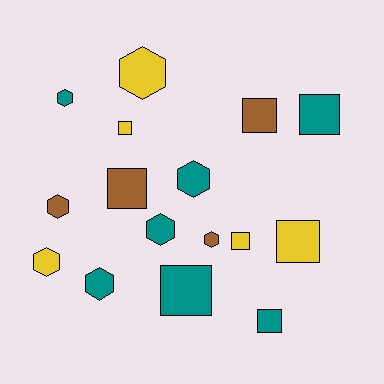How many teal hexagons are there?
There are 4 teal hexagons.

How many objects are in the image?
There are 16 objects.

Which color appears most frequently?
Teal, with 7 objects.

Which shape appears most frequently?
Hexagon, with 8 objects.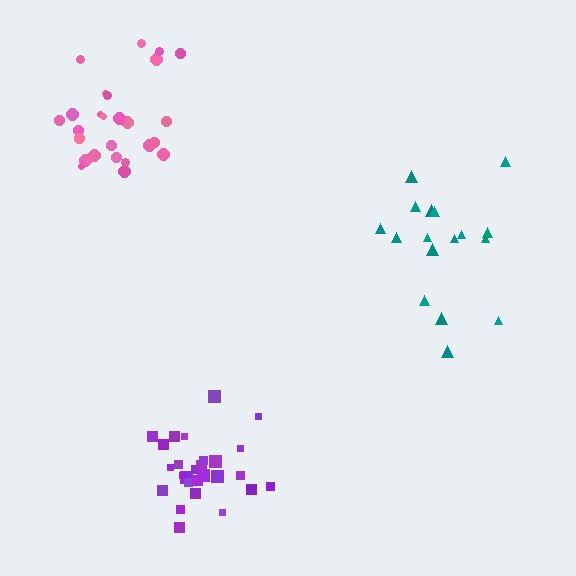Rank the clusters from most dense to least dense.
purple, pink, teal.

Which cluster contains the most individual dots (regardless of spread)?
Purple (27).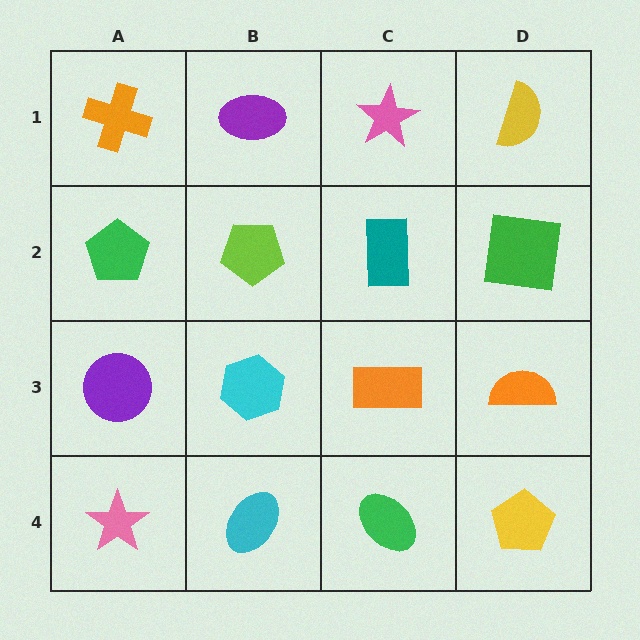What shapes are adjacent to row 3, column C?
A teal rectangle (row 2, column C), a green ellipse (row 4, column C), a cyan hexagon (row 3, column B), an orange semicircle (row 3, column D).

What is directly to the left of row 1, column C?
A purple ellipse.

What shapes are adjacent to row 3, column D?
A green square (row 2, column D), a yellow pentagon (row 4, column D), an orange rectangle (row 3, column C).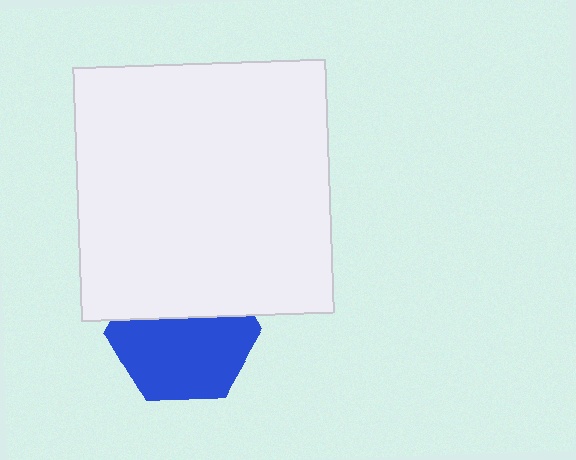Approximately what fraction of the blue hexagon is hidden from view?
Roughly 40% of the blue hexagon is hidden behind the white rectangle.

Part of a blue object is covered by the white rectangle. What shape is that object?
It is a hexagon.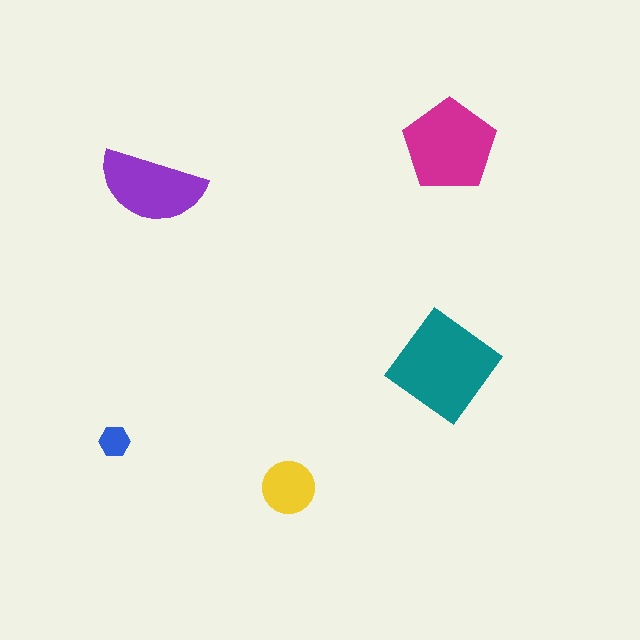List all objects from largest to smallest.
The teal diamond, the magenta pentagon, the purple semicircle, the yellow circle, the blue hexagon.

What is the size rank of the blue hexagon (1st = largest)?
5th.